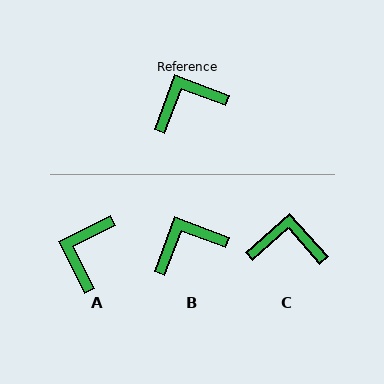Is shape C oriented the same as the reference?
No, it is off by about 28 degrees.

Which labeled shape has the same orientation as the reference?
B.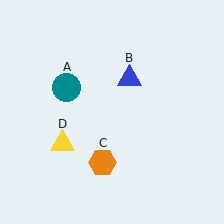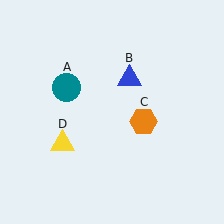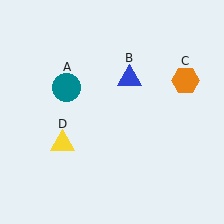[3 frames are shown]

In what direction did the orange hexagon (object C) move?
The orange hexagon (object C) moved up and to the right.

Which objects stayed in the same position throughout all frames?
Teal circle (object A) and blue triangle (object B) and yellow triangle (object D) remained stationary.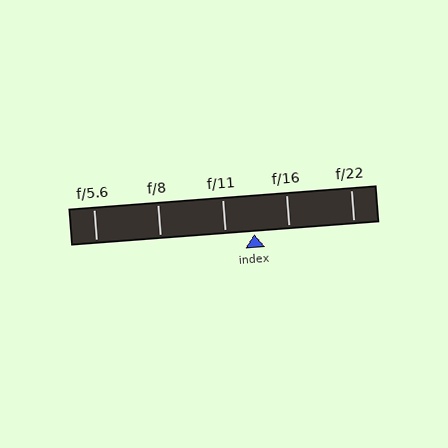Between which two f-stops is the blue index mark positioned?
The index mark is between f/11 and f/16.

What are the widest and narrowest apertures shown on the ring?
The widest aperture shown is f/5.6 and the narrowest is f/22.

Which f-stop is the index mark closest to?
The index mark is closest to f/11.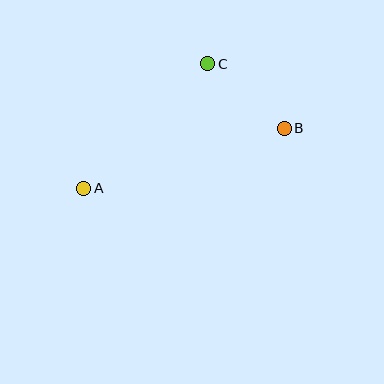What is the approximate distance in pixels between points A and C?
The distance between A and C is approximately 176 pixels.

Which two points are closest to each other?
Points B and C are closest to each other.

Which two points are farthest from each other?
Points A and B are farthest from each other.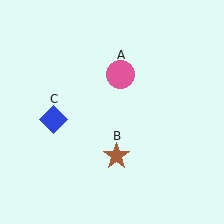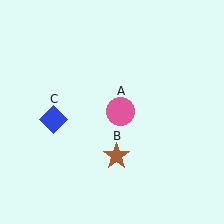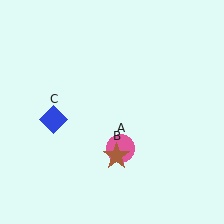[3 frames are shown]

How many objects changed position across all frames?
1 object changed position: pink circle (object A).